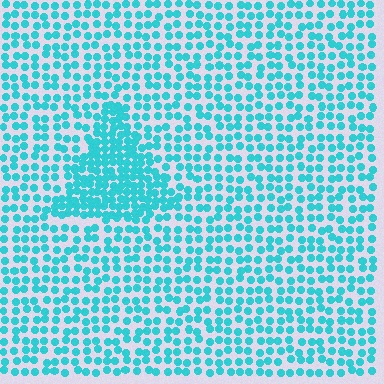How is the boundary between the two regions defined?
The boundary is defined by a change in element density (approximately 2.0x ratio). All elements are the same color, size, and shape.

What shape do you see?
I see a triangle.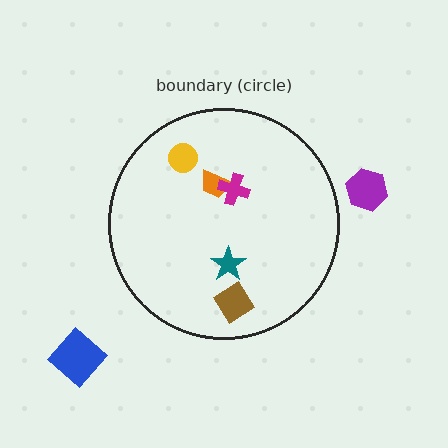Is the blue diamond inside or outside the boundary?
Outside.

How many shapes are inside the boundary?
5 inside, 2 outside.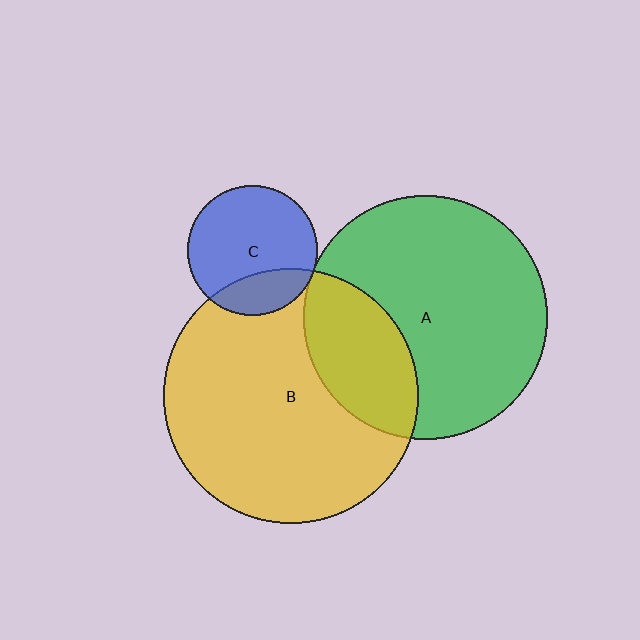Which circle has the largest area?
Circle B (yellow).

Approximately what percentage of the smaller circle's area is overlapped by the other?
Approximately 25%.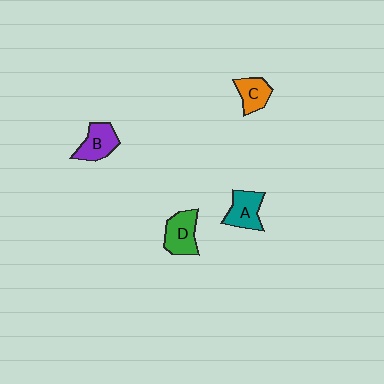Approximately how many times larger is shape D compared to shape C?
Approximately 1.3 times.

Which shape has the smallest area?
Shape C (orange).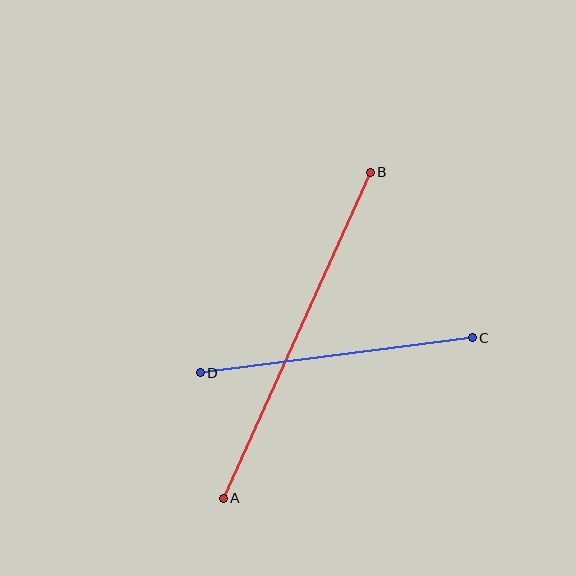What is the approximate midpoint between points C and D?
The midpoint is at approximately (336, 355) pixels.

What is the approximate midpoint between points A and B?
The midpoint is at approximately (297, 335) pixels.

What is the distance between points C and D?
The distance is approximately 274 pixels.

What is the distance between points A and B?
The distance is approximately 358 pixels.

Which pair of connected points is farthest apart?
Points A and B are farthest apart.